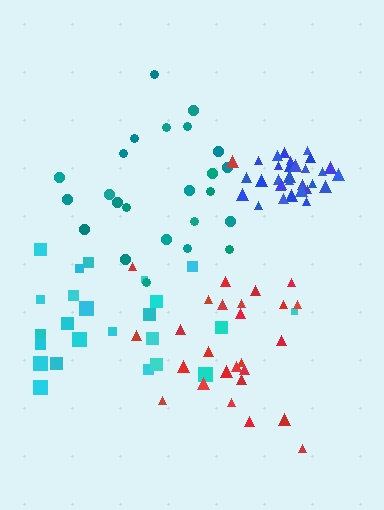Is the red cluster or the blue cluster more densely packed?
Blue.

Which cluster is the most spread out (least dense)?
Cyan.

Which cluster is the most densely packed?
Blue.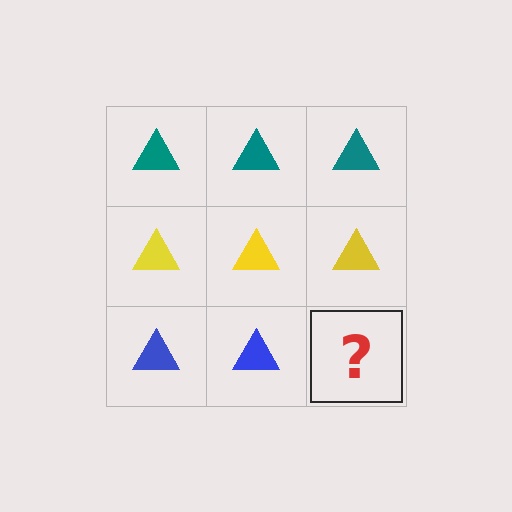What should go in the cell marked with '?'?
The missing cell should contain a blue triangle.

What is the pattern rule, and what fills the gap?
The rule is that each row has a consistent color. The gap should be filled with a blue triangle.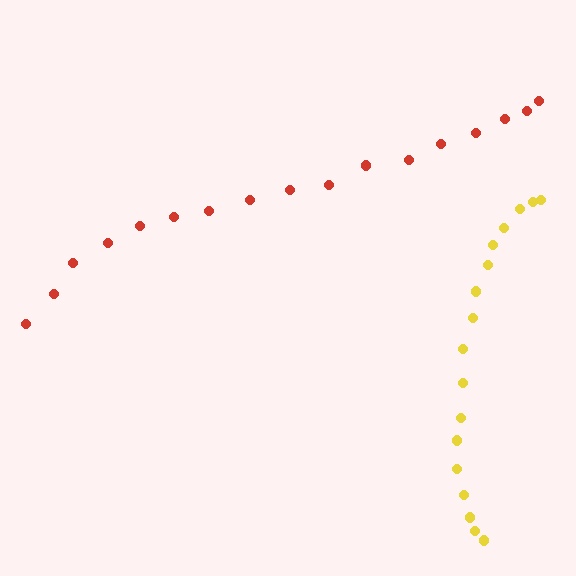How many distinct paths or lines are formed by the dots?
There are 2 distinct paths.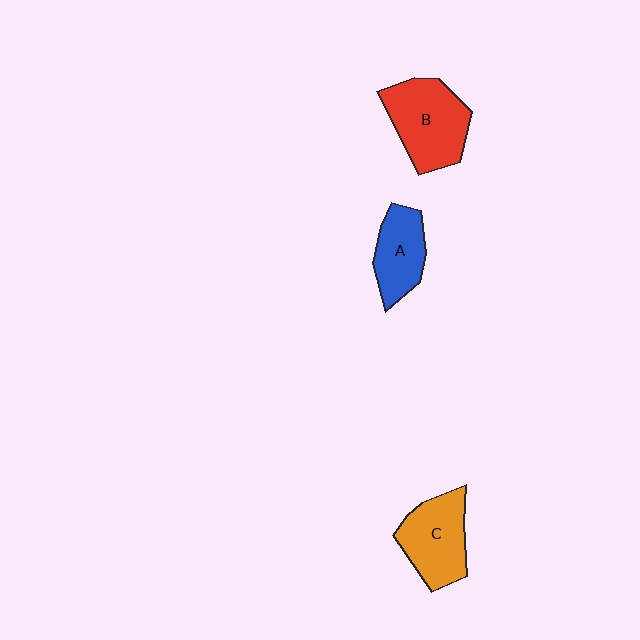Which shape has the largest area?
Shape B (red).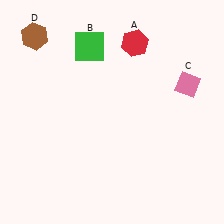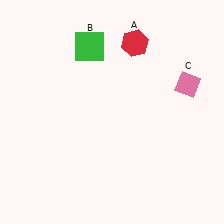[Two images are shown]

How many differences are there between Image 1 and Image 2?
There is 1 difference between the two images.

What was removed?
The brown hexagon (D) was removed in Image 2.